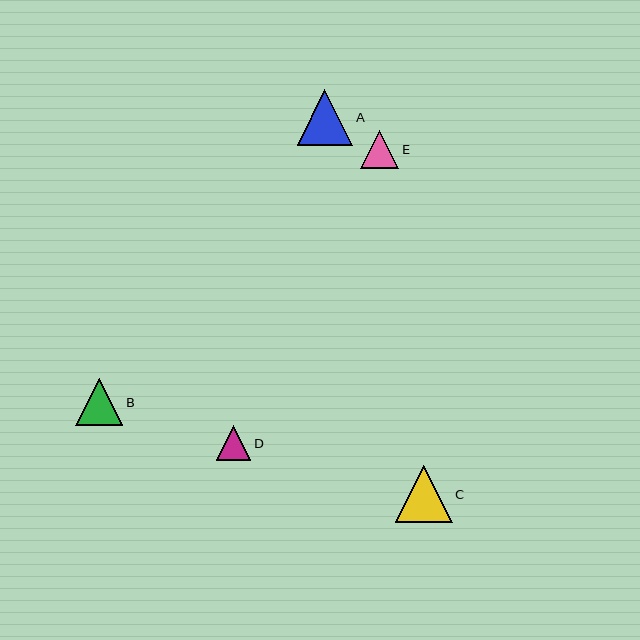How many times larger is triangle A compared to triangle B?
Triangle A is approximately 1.2 times the size of triangle B.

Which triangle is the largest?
Triangle C is the largest with a size of approximately 57 pixels.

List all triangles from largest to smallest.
From largest to smallest: C, A, B, E, D.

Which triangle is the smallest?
Triangle D is the smallest with a size of approximately 35 pixels.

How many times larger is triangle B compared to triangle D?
Triangle B is approximately 1.4 times the size of triangle D.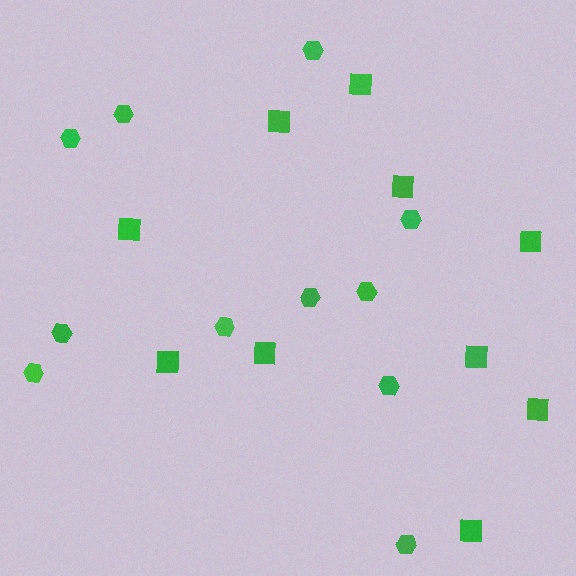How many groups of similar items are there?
There are 2 groups: one group of hexagons (11) and one group of squares (10).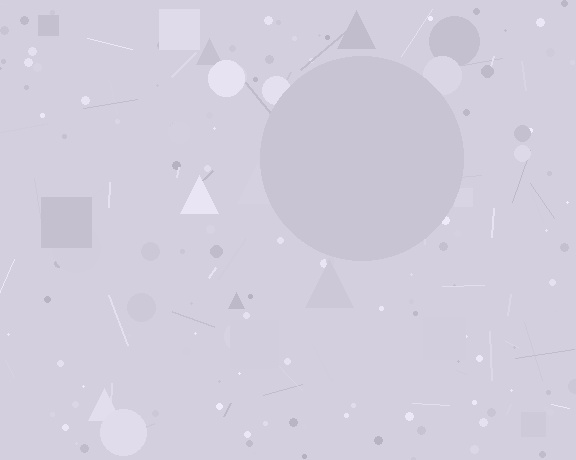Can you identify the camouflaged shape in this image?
The camouflaged shape is a circle.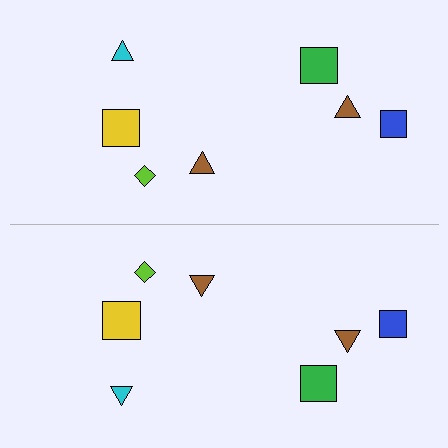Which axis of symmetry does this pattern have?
The pattern has a horizontal axis of symmetry running through the center of the image.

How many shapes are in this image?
There are 14 shapes in this image.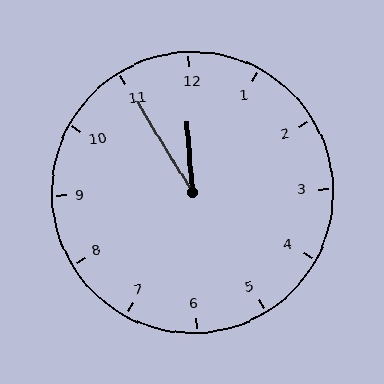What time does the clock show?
11:55.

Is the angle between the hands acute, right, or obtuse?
It is acute.